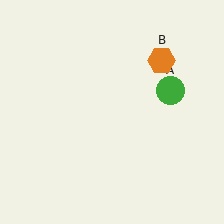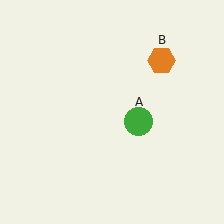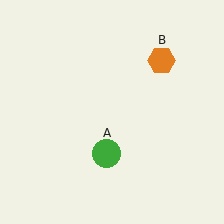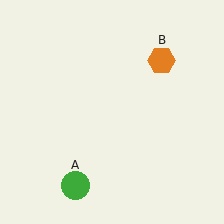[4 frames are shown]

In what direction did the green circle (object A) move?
The green circle (object A) moved down and to the left.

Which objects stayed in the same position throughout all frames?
Orange hexagon (object B) remained stationary.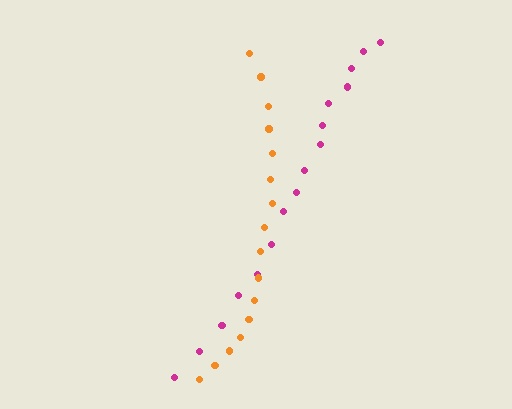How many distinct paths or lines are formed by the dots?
There are 2 distinct paths.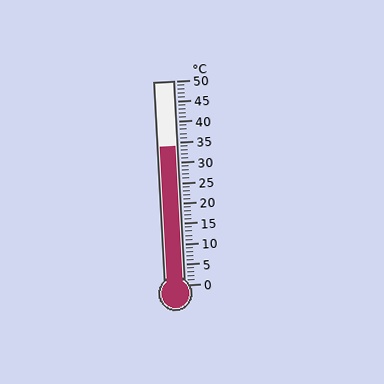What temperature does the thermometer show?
The thermometer shows approximately 34°C.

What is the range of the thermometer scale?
The thermometer scale ranges from 0°C to 50°C.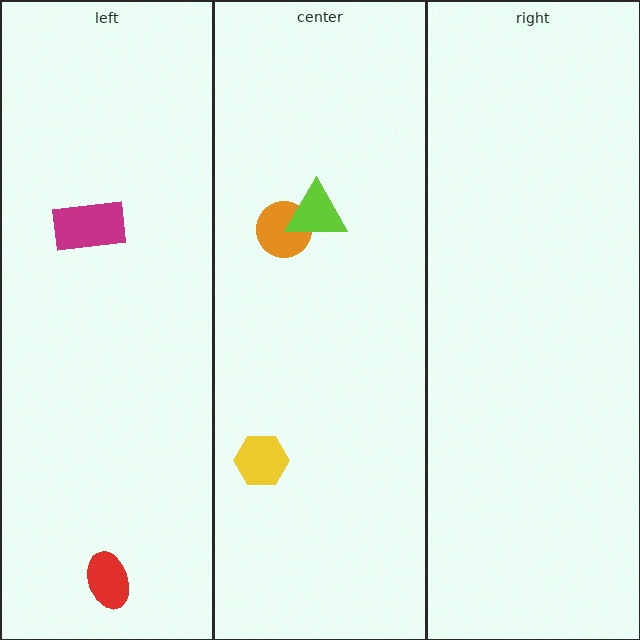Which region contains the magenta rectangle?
The left region.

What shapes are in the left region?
The magenta rectangle, the red ellipse.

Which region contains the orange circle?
The center region.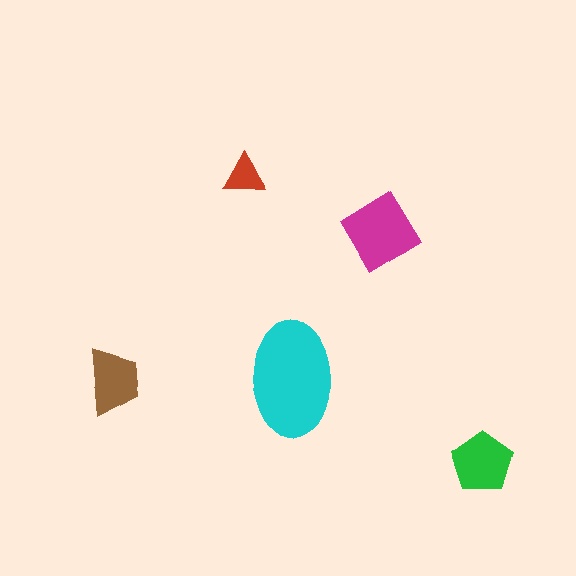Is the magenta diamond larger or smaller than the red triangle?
Larger.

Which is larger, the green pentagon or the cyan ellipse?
The cyan ellipse.